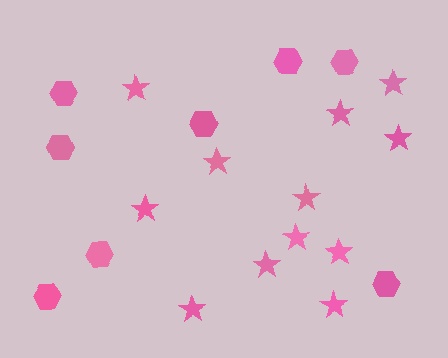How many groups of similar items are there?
There are 2 groups: one group of hexagons (8) and one group of stars (12).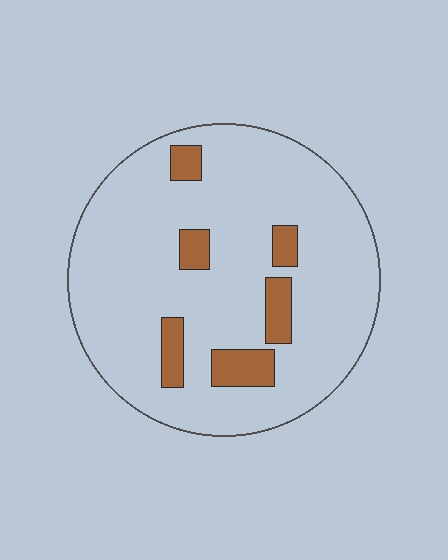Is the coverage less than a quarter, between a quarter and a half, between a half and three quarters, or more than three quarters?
Less than a quarter.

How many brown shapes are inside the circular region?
6.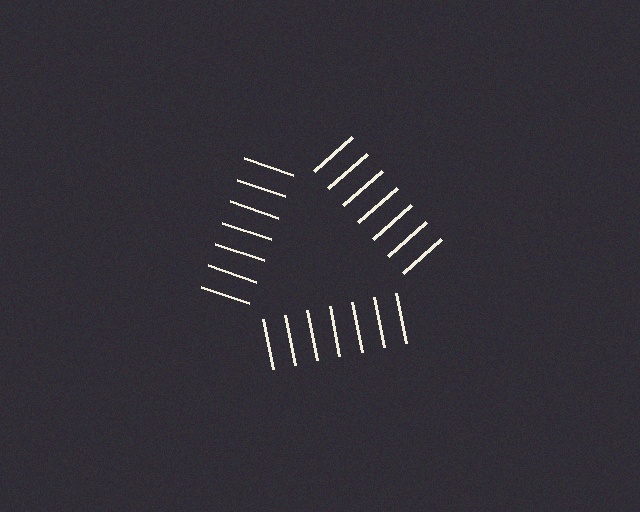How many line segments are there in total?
21 — 7 along each of the 3 edges.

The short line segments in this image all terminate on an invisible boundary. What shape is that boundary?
An illusory triangle — the line segments terminate on its edges but no continuous stroke is drawn.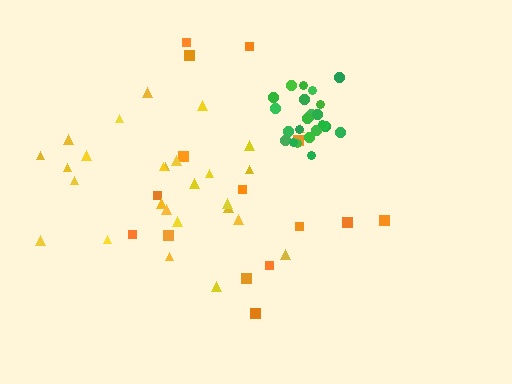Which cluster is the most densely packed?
Green.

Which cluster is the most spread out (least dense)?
Orange.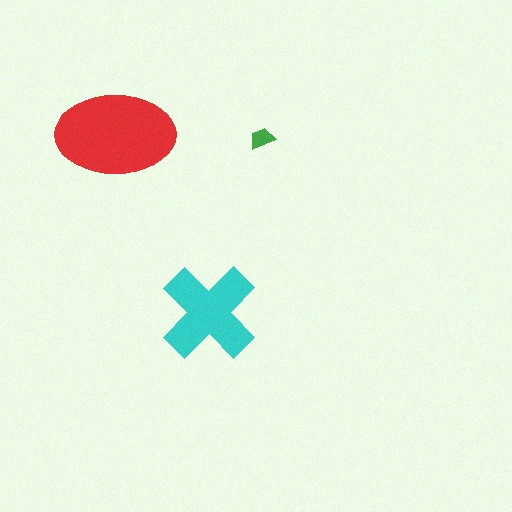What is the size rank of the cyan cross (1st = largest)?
2nd.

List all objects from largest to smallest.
The red ellipse, the cyan cross, the green trapezoid.